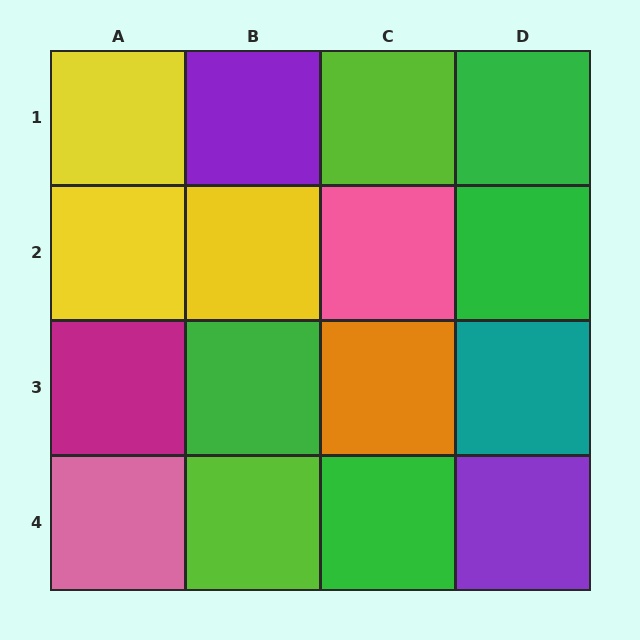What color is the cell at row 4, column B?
Lime.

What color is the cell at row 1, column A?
Yellow.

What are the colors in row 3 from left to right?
Magenta, green, orange, teal.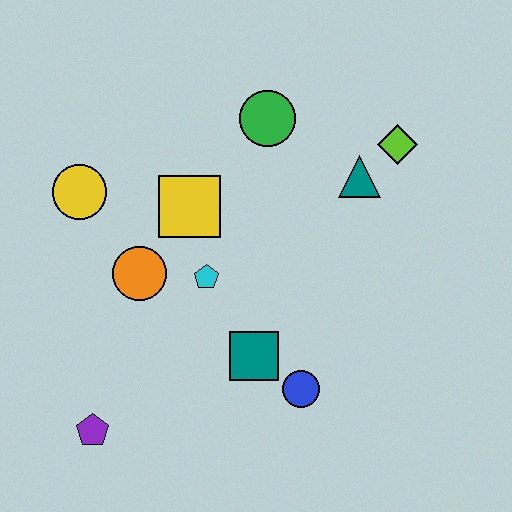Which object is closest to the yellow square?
The cyan pentagon is closest to the yellow square.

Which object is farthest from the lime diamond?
The purple pentagon is farthest from the lime diamond.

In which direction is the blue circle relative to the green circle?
The blue circle is below the green circle.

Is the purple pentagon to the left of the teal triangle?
Yes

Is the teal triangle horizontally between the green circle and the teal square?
No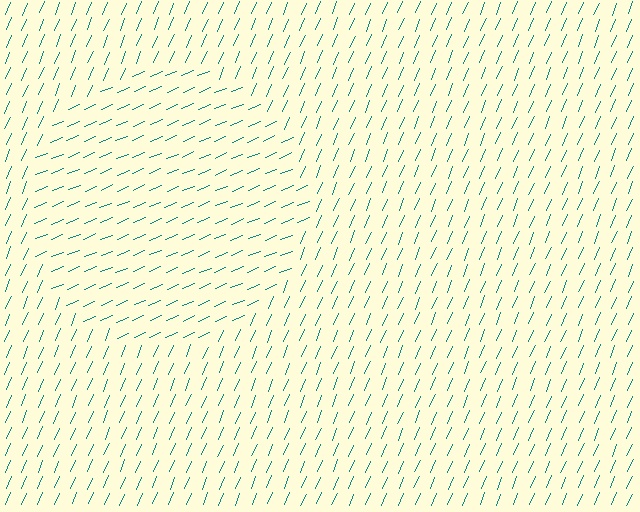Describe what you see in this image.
The image is filled with small teal line segments. A circle region in the image has lines oriented differently from the surrounding lines, creating a visible texture boundary.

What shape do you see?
I see a circle.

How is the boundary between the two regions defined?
The boundary is defined purely by a change in line orientation (approximately 45 degrees difference). All lines are the same color and thickness.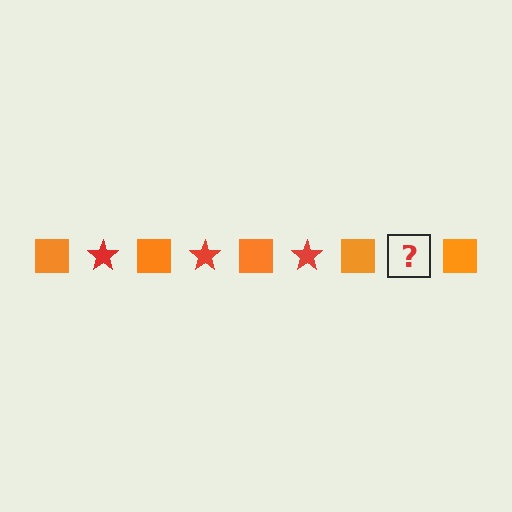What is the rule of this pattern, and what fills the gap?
The rule is that the pattern alternates between orange square and red star. The gap should be filled with a red star.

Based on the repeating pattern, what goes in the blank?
The blank should be a red star.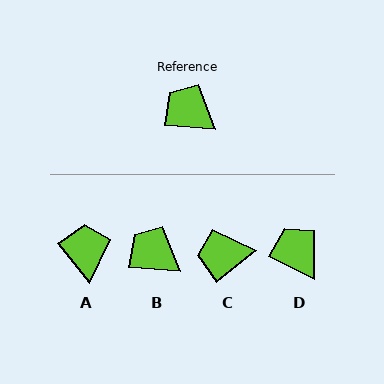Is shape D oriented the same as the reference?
No, it is off by about 21 degrees.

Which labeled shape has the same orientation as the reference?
B.